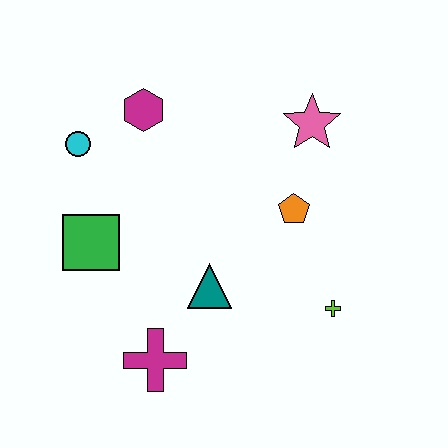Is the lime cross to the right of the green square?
Yes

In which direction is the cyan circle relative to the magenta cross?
The cyan circle is above the magenta cross.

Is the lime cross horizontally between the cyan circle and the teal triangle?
No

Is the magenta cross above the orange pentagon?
No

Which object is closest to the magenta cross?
The teal triangle is closest to the magenta cross.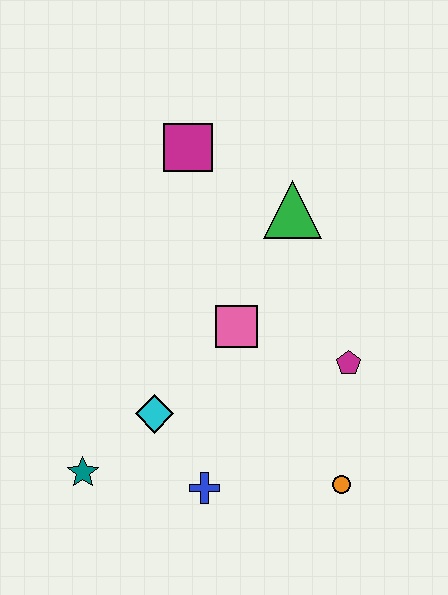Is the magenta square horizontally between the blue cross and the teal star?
Yes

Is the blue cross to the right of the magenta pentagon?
No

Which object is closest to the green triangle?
The magenta square is closest to the green triangle.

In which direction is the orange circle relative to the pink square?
The orange circle is below the pink square.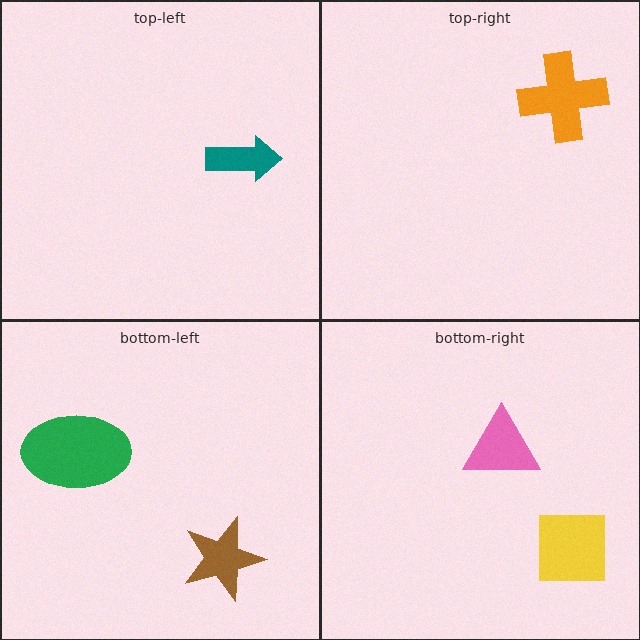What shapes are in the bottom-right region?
The pink triangle, the yellow square.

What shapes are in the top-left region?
The teal arrow.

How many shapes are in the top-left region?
1.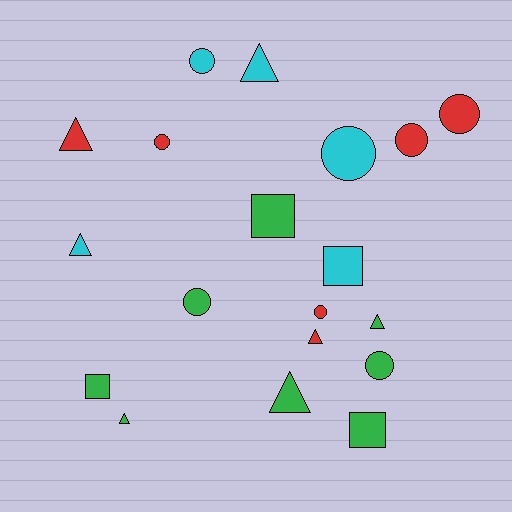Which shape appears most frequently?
Circle, with 8 objects.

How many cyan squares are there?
There is 1 cyan square.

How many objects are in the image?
There are 19 objects.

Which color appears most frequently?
Green, with 8 objects.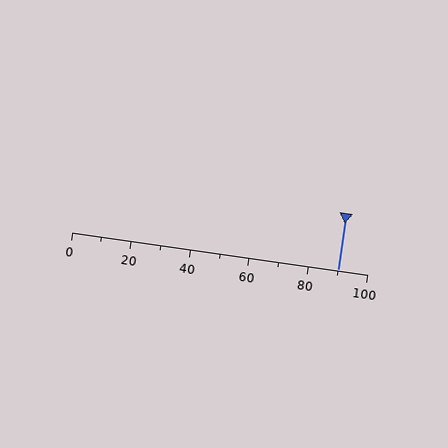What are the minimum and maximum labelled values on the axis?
The axis runs from 0 to 100.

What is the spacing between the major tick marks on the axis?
The major ticks are spaced 20 apart.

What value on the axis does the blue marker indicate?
The marker indicates approximately 90.